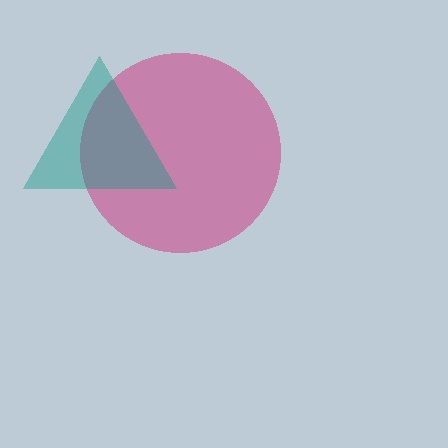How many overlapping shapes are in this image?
There are 2 overlapping shapes in the image.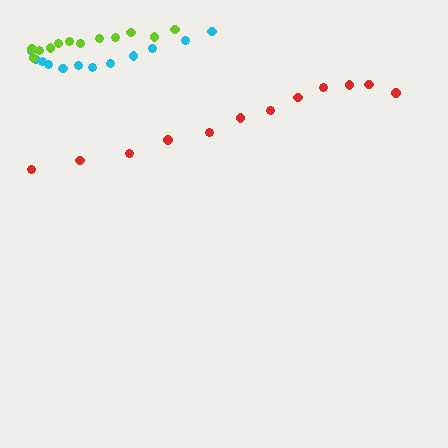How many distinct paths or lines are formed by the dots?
There are 3 distinct paths.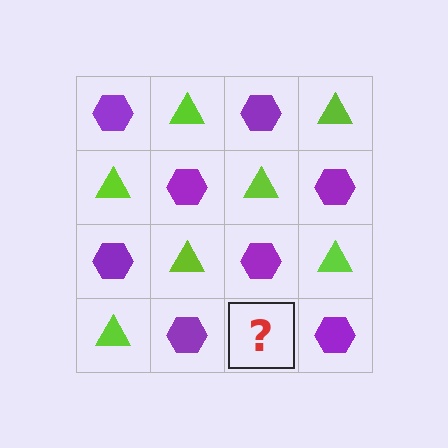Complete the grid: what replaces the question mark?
The question mark should be replaced with a lime triangle.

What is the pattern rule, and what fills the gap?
The rule is that it alternates purple hexagon and lime triangle in a checkerboard pattern. The gap should be filled with a lime triangle.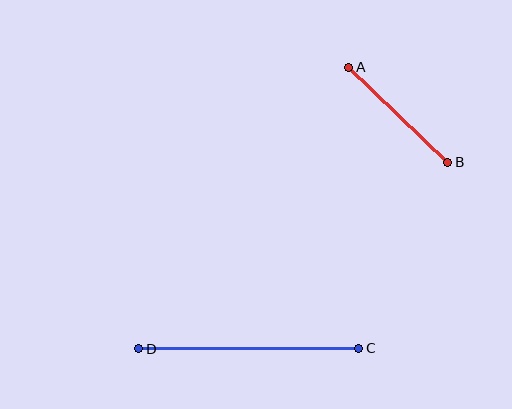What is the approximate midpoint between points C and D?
The midpoint is at approximately (249, 349) pixels.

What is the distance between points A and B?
The distance is approximately 137 pixels.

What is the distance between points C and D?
The distance is approximately 220 pixels.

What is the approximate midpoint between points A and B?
The midpoint is at approximately (398, 115) pixels.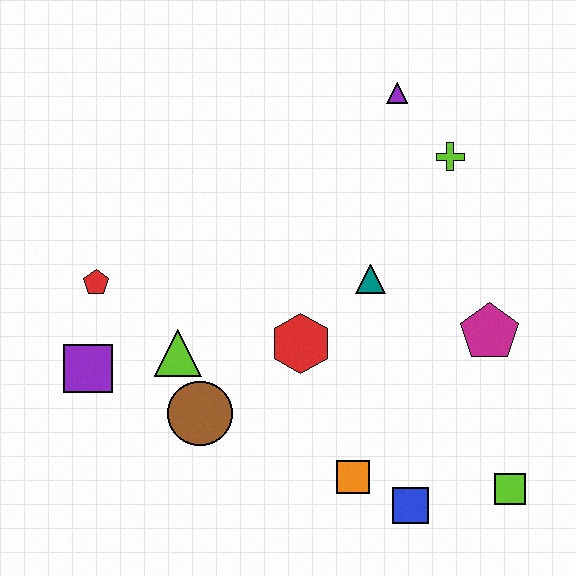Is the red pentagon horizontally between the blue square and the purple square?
Yes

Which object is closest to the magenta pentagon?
The teal triangle is closest to the magenta pentagon.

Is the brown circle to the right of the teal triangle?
No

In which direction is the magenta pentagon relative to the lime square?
The magenta pentagon is above the lime square.